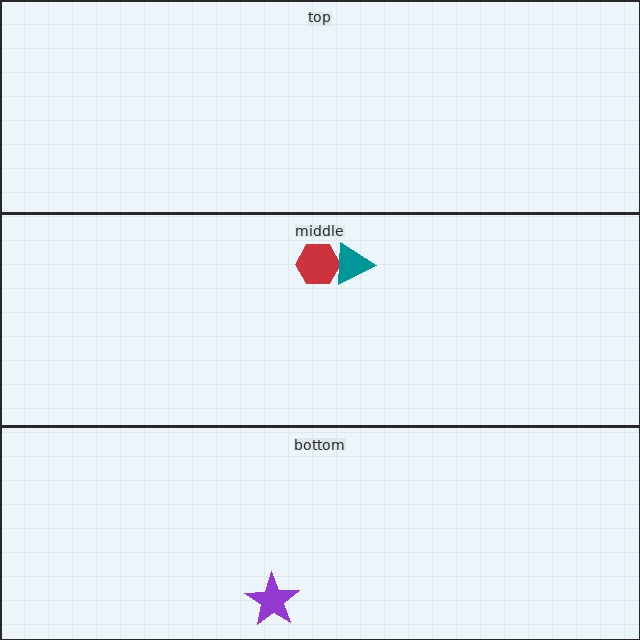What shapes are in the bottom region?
The purple star.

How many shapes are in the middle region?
2.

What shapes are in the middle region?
The red hexagon, the teal triangle.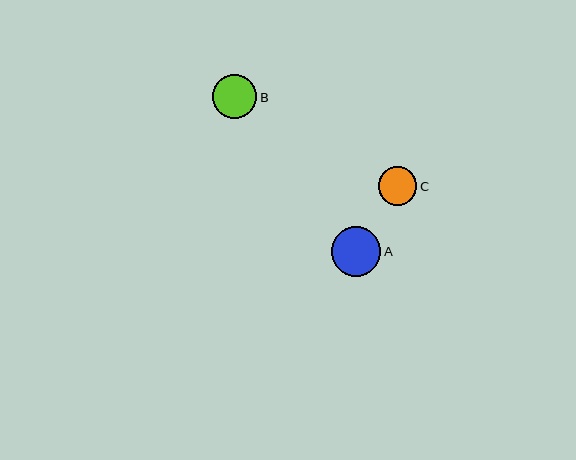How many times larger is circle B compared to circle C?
Circle B is approximately 1.2 times the size of circle C.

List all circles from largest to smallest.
From largest to smallest: A, B, C.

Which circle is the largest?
Circle A is the largest with a size of approximately 50 pixels.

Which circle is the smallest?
Circle C is the smallest with a size of approximately 39 pixels.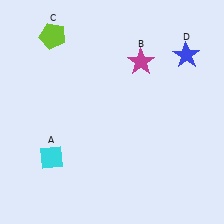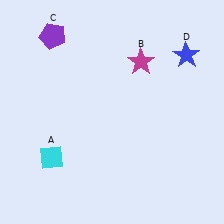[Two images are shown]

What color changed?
The pentagon (C) changed from lime in Image 1 to purple in Image 2.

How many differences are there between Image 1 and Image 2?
There is 1 difference between the two images.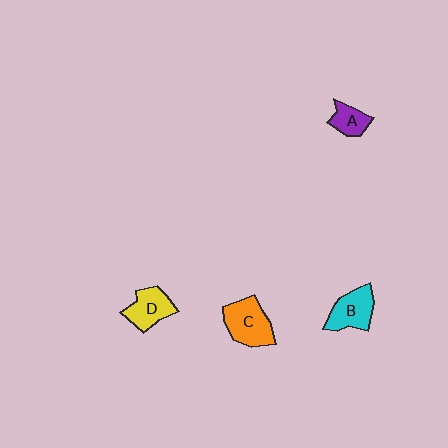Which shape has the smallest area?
Shape A (purple).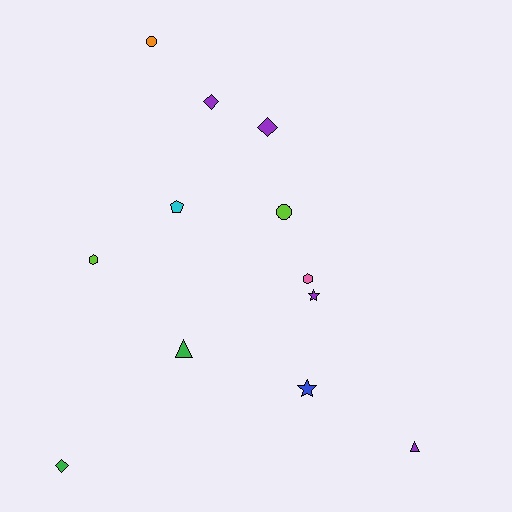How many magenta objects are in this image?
There are no magenta objects.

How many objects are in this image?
There are 12 objects.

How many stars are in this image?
There are 2 stars.